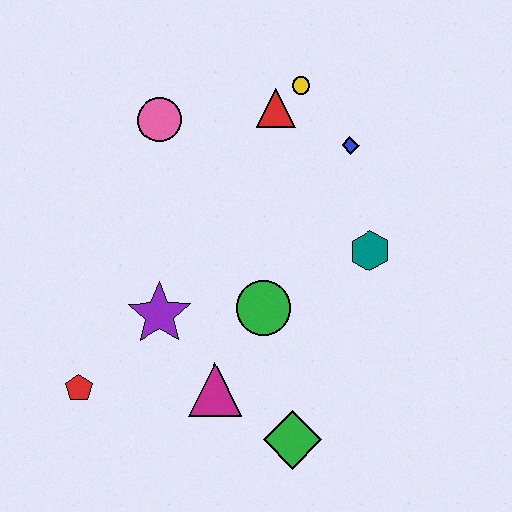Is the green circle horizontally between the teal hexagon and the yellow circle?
No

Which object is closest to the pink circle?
The red triangle is closest to the pink circle.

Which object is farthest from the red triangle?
The red pentagon is farthest from the red triangle.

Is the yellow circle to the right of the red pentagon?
Yes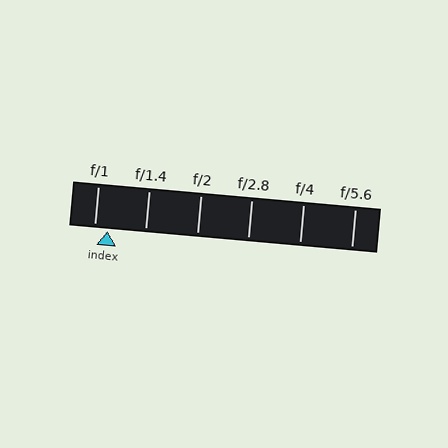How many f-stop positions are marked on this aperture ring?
There are 6 f-stop positions marked.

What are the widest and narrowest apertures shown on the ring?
The widest aperture shown is f/1 and the narrowest is f/5.6.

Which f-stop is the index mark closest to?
The index mark is closest to f/1.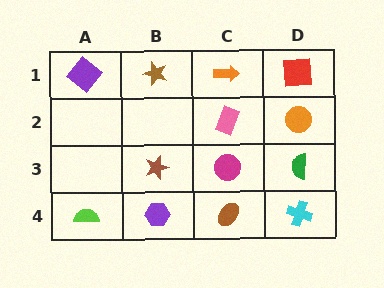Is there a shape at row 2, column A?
No, that cell is empty.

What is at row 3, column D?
A green semicircle.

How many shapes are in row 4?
4 shapes.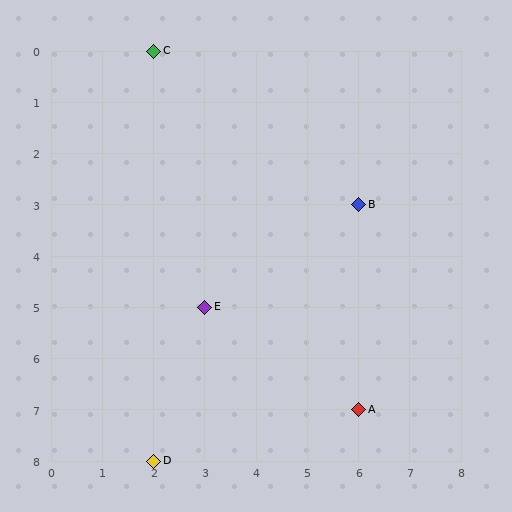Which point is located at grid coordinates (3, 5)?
Point E is at (3, 5).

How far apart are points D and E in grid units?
Points D and E are 1 column and 3 rows apart (about 3.2 grid units diagonally).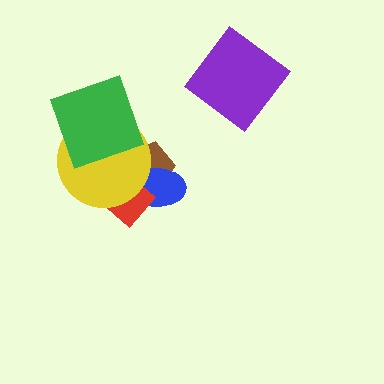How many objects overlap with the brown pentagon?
3 objects overlap with the brown pentagon.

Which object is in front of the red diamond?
The yellow circle is in front of the red diamond.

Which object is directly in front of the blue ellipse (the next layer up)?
The red diamond is directly in front of the blue ellipse.